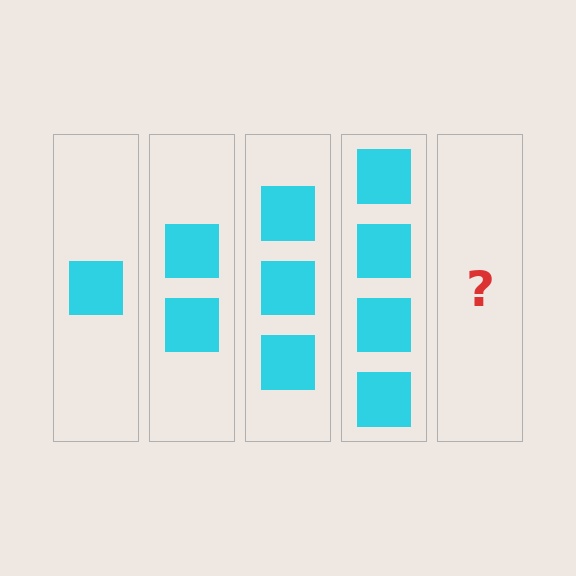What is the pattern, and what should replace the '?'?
The pattern is that each step adds one more square. The '?' should be 5 squares.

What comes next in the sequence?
The next element should be 5 squares.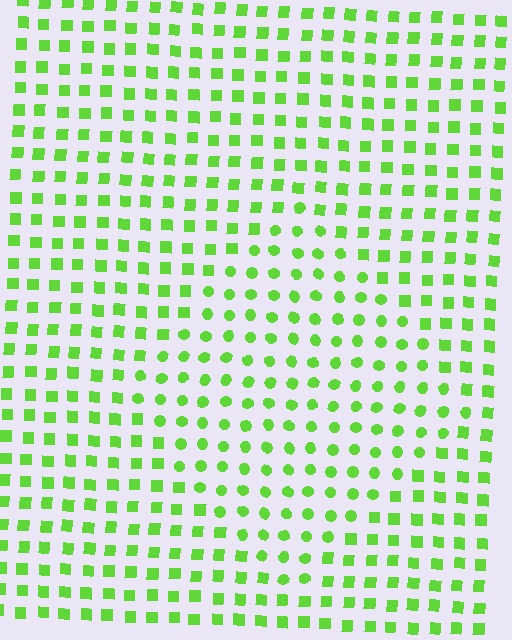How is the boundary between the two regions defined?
The boundary is defined by a change in element shape: circles inside vs. squares outside. All elements share the same color and spacing.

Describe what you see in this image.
The image is filled with small lime elements arranged in a uniform grid. A diamond-shaped region contains circles, while the surrounding area contains squares. The boundary is defined purely by the change in element shape.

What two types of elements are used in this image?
The image uses circles inside the diamond region and squares outside it.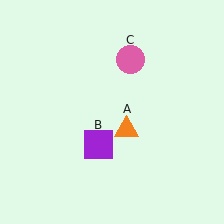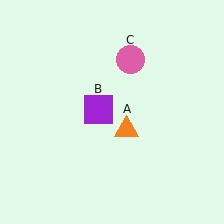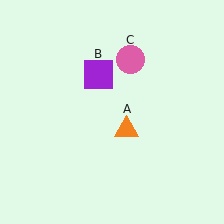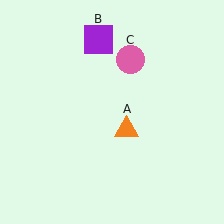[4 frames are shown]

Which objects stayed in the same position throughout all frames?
Orange triangle (object A) and pink circle (object C) remained stationary.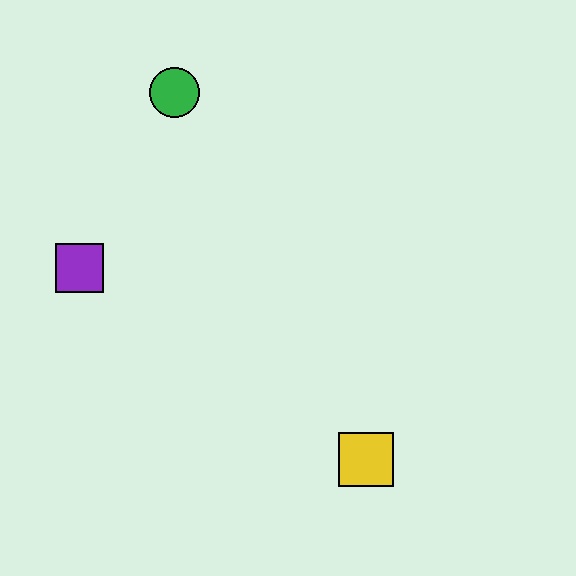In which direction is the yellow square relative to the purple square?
The yellow square is to the right of the purple square.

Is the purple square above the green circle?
No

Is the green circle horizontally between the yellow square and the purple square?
Yes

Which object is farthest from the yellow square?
The green circle is farthest from the yellow square.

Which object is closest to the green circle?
The purple square is closest to the green circle.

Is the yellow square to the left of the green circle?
No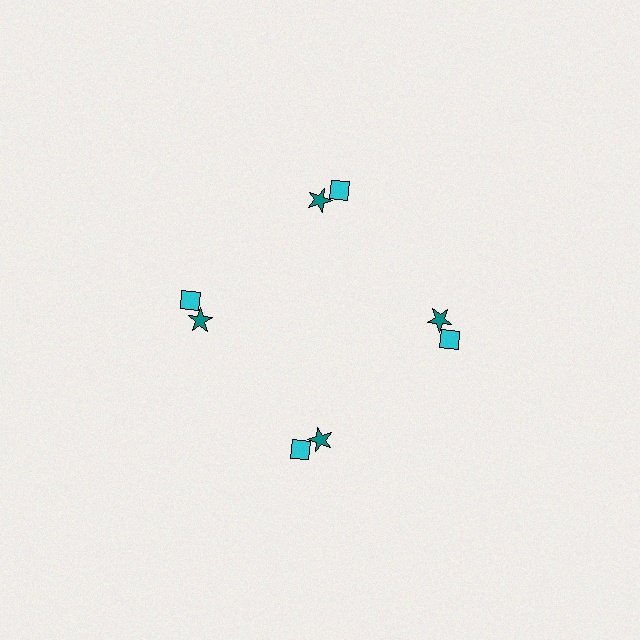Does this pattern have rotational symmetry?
Yes, this pattern has 4-fold rotational symmetry. It looks the same after rotating 90 degrees around the center.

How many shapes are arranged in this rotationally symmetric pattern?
There are 8 shapes, arranged in 4 groups of 2.